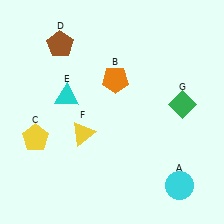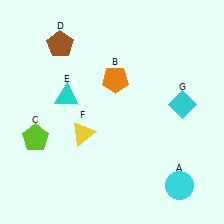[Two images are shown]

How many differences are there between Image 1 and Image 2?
There are 2 differences between the two images.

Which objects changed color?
C changed from yellow to lime. G changed from green to cyan.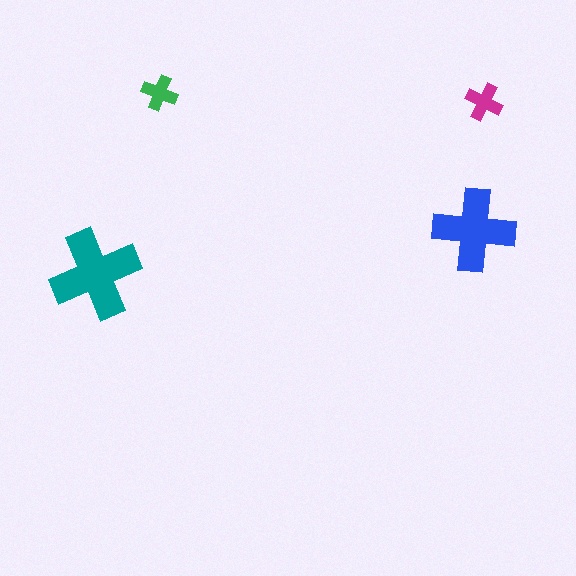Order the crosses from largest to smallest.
the teal one, the blue one, the magenta one, the green one.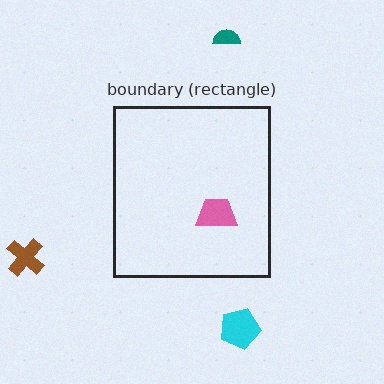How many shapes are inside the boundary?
1 inside, 3 outside.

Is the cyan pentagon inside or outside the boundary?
Outside.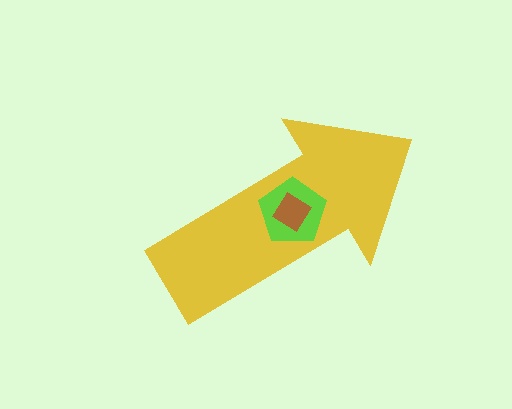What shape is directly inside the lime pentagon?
The brown diamond.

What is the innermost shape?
The brown diamond.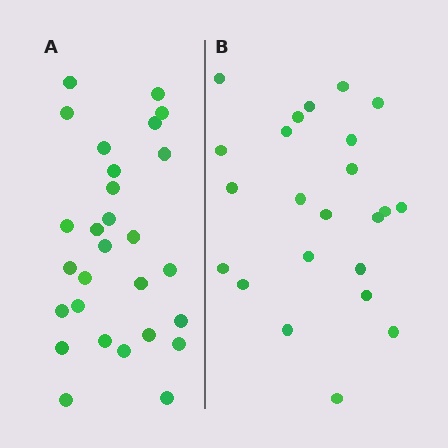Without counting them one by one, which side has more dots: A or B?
Region A (the left region) has more dots.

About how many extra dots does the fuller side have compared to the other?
Region A has about 5 more dots than region B.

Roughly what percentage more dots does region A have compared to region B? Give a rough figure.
About 20% more.